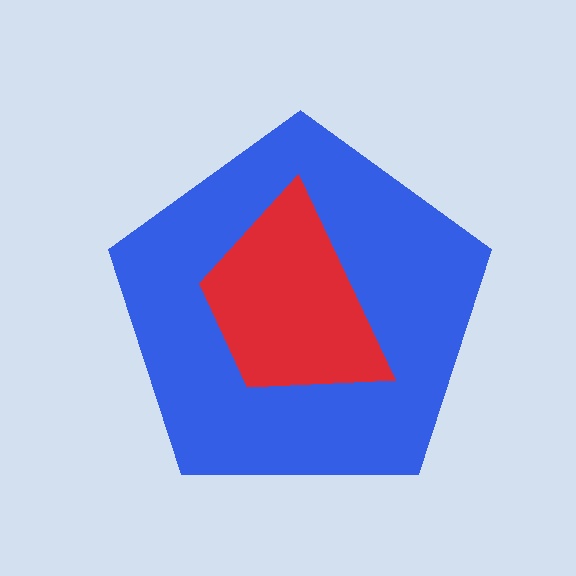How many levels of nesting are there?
2.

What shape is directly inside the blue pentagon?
The red trapezoid.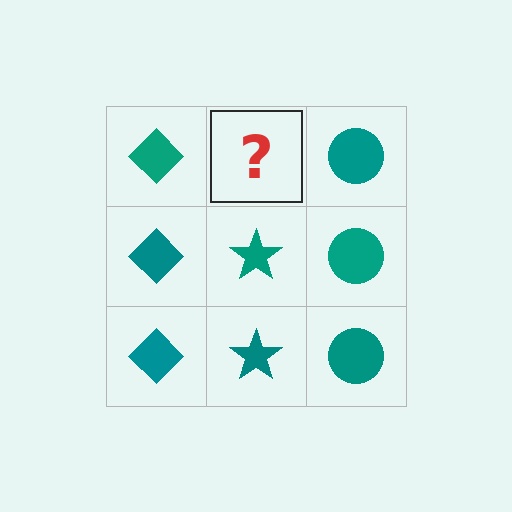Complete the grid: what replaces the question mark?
The question mark should be replaced with a teal star.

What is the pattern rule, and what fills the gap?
The rule is that each column has a consistent shape. The gap should be filled with a teal star.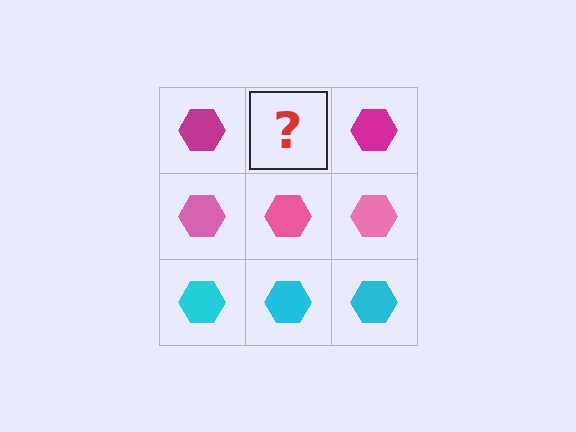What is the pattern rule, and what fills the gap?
The rule is that each row has a consistent color. The gap should be filled with a magenta hexagon.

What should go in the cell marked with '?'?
The missing cell should contain a magenta hexagon.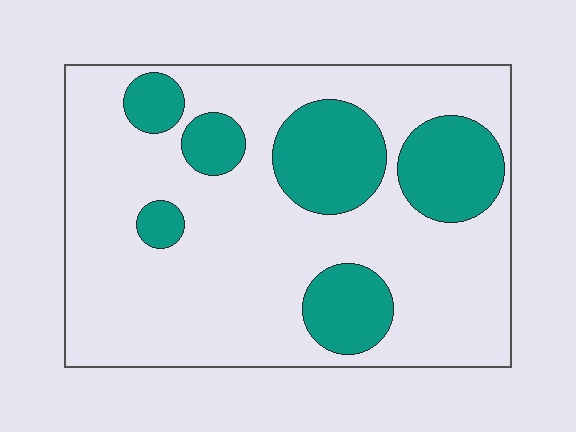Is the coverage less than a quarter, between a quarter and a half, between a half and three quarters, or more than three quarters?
Between a quarter and a half.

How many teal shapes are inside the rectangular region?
6.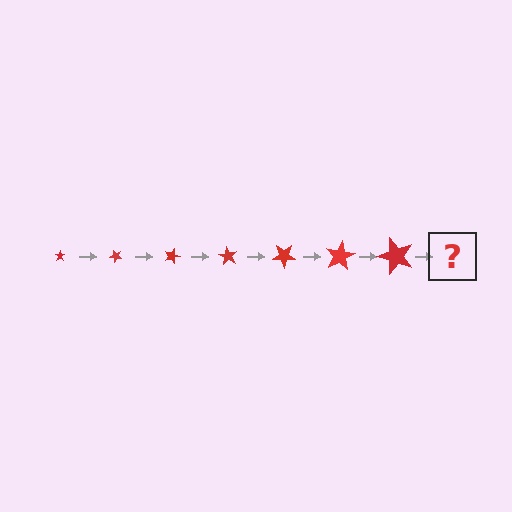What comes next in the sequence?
The next element should be a star, larger than the previous one and rotated 315 degrees from the start.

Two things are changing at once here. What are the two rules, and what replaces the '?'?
The two rules are that the star grows larger each step and it rotates 45 degrees each step. The '?' should be a star, larger than the previous one and rotated 315 degrees from the start.